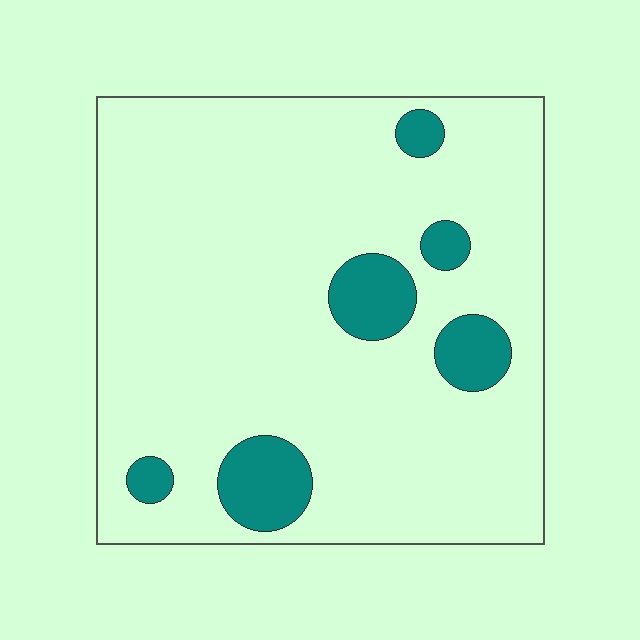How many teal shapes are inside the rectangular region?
6.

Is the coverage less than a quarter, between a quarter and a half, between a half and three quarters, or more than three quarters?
Less than a quarter.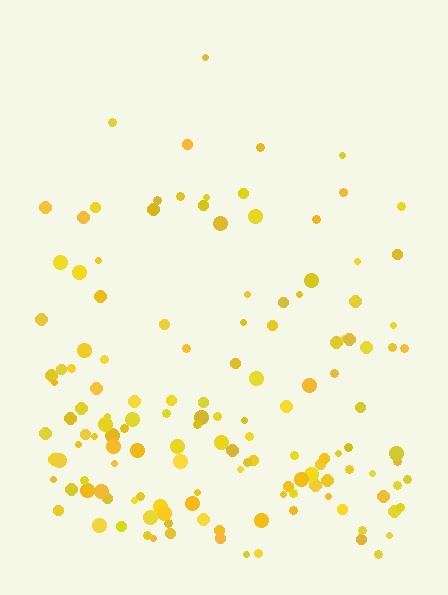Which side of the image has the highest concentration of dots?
The bottom.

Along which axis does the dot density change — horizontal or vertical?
Vertical.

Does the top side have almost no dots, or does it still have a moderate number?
Still a moderate number, just noticeably fewer than the bottom.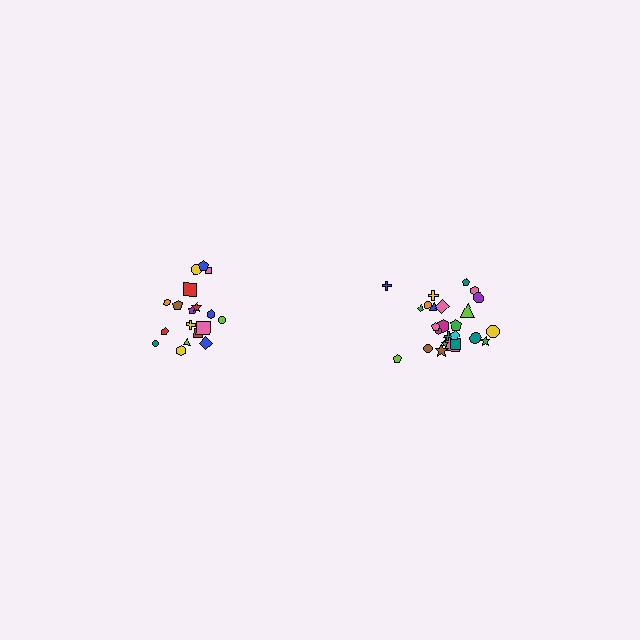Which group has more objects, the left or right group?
The right group.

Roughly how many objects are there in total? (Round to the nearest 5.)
Roughly 45 objects in total.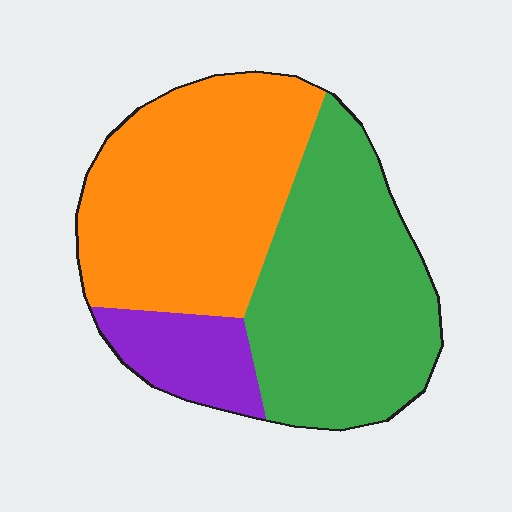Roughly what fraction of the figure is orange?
Orange covers 44% of the figure.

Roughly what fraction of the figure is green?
Green covers around 45% of the figure.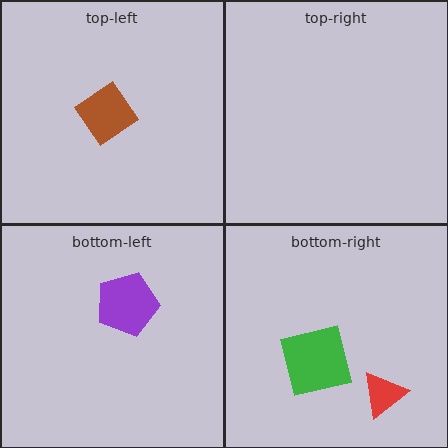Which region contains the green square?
The bottom-right region.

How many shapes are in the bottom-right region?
2.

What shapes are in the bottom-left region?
The purple pentagon.